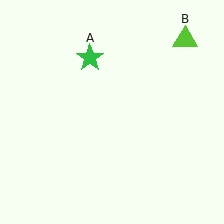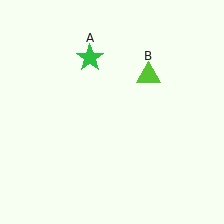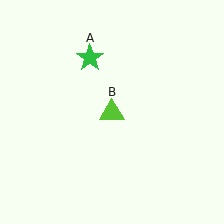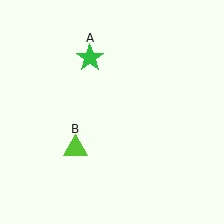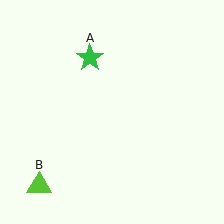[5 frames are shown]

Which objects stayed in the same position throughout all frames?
Green star (object A) remained stationary.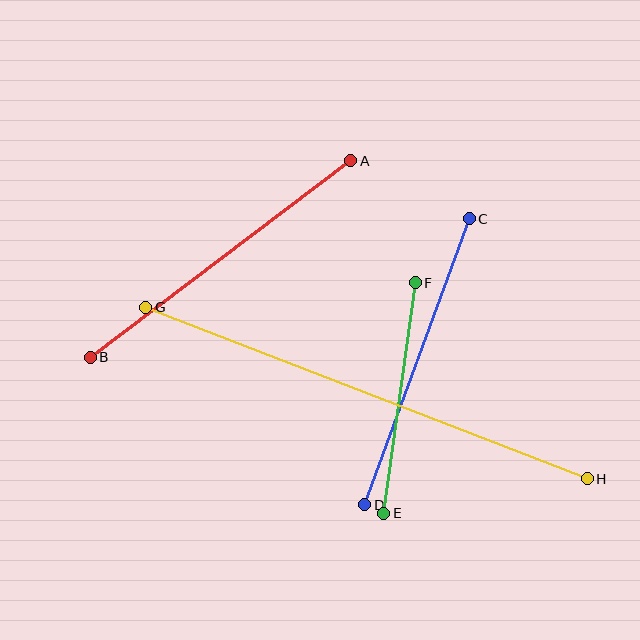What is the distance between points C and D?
The distance is approximately 304 pixels.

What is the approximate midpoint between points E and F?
The midpoint is at approximately (400, 398) pixels.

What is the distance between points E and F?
The distance is approximately 233 pixels.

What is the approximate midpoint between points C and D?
The midpoint is at approximately (417, 362) pixels.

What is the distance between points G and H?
The distance is approximately 474 pixels.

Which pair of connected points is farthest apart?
Points G and H are farthest apart.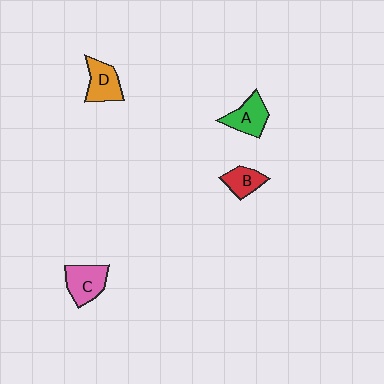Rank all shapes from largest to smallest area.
From largest to smallest: C (pink), D (orange), A (green), B (red).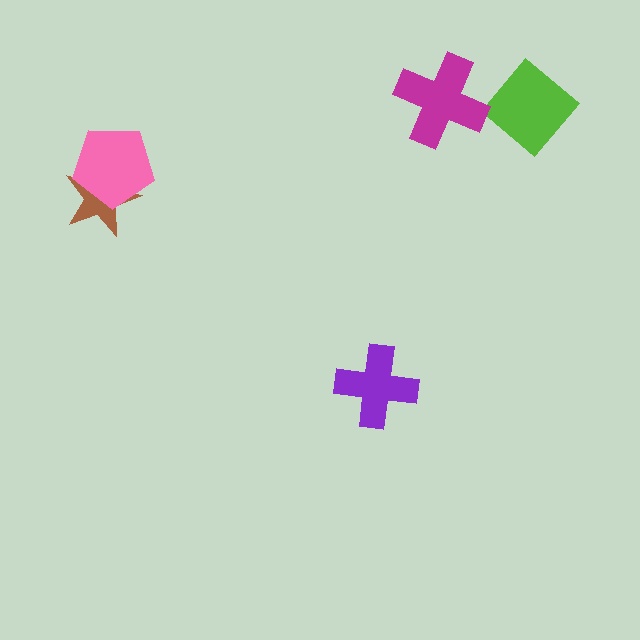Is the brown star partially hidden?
Yes, it is partially covered by another shape.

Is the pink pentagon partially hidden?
No, no other shape covers it.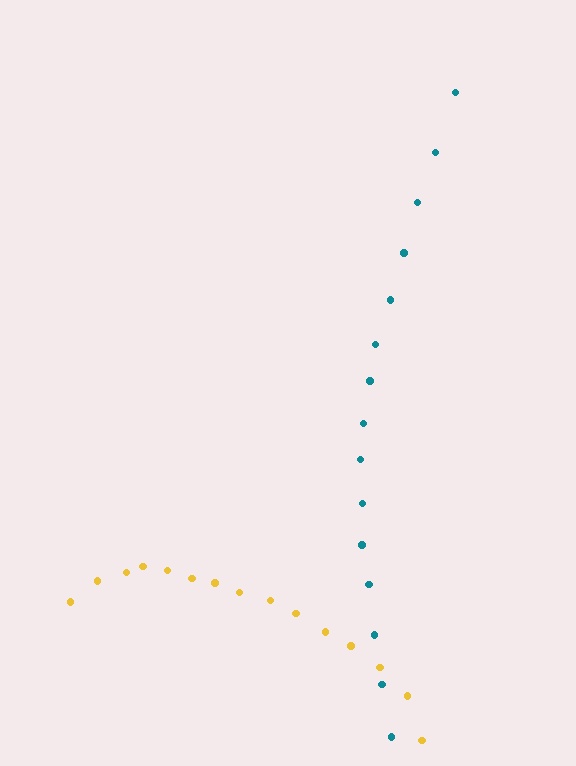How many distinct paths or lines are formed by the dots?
There are 2 distinct paths.